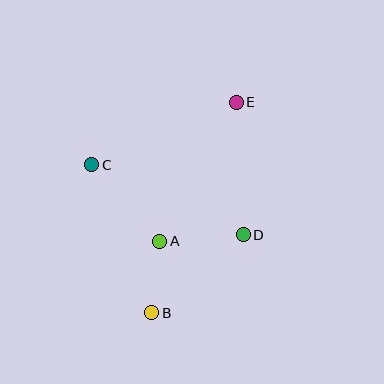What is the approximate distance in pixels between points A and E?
The distance between A and E is approximately 159 pixels.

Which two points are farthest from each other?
Points B and E are farthest from each other.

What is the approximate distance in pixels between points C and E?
The distance between C and E is approximately 158 pixels.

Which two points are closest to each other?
Points A and B are closest to each other.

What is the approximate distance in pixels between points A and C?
The distance between A and C is approximately 103 pixels.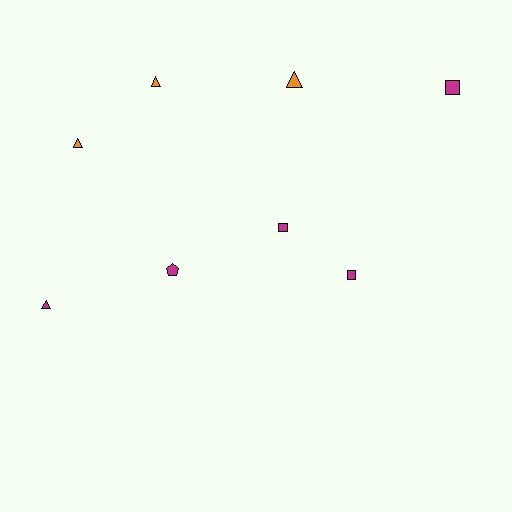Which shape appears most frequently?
Triangle, with 4 objects.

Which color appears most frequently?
Magenta, with 5 objects.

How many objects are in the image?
There are 8 objects.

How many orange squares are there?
There are no orange squares.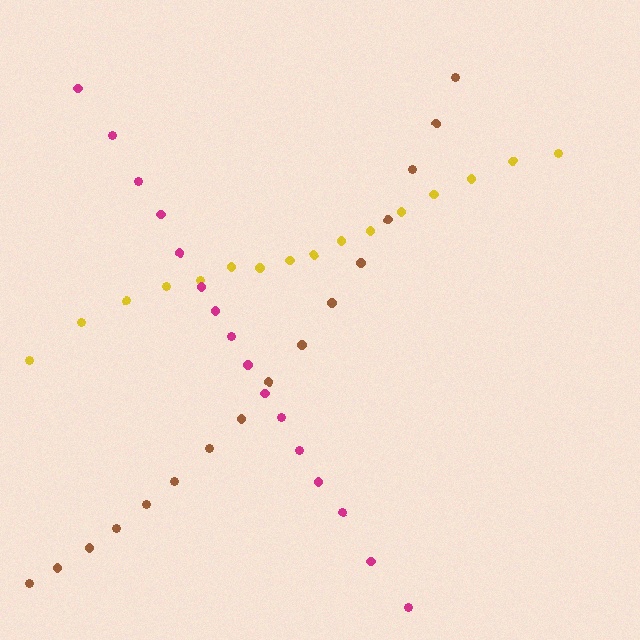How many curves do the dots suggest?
There are 3 distinct paths.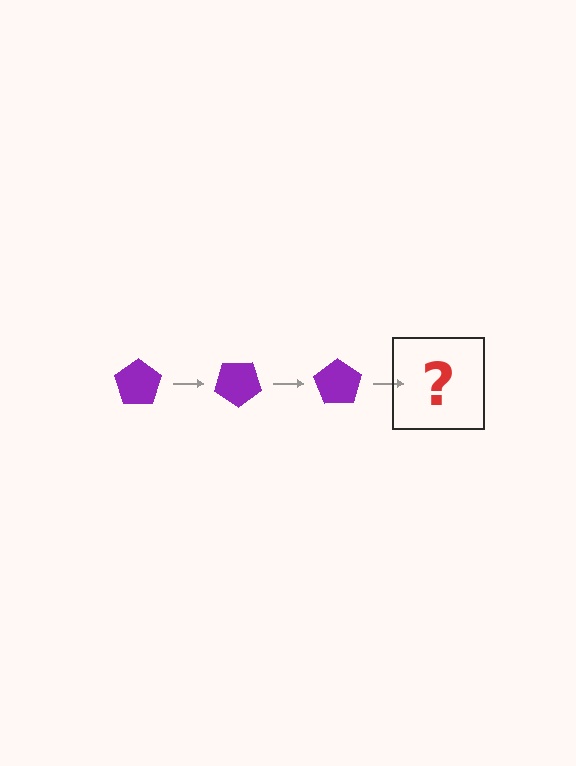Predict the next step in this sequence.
The next step is a purple pentagon rotated 105 degrees.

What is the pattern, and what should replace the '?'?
The pattern is that the pentagon rotates 35 degrees each step. The '?' should be a purple pentagon rotated 105 degrees.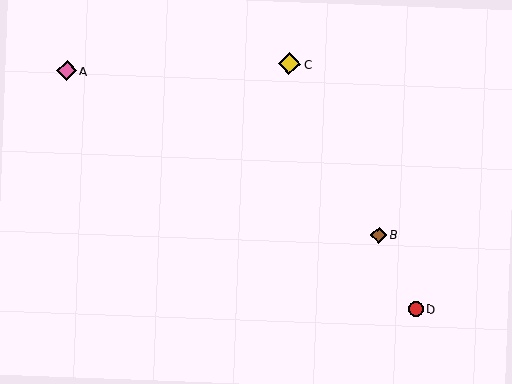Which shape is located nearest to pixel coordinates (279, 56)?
The yellow diamond (labeled C) at (289, 64) is nearest to that location.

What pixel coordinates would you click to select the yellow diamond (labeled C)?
Click at (289, 64) to select the yellow diamond C.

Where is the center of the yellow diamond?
The center of the yellow diamond is at (289, 64).